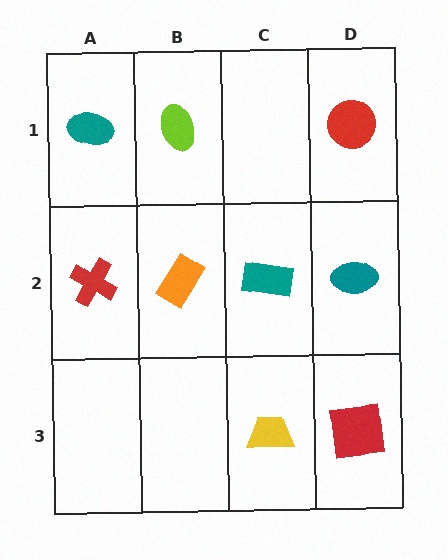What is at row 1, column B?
A lime ellipse.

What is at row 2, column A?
A red cross.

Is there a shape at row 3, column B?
No, that cell is empty.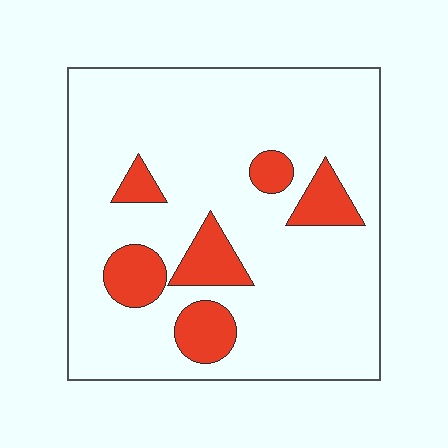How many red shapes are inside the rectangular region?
6.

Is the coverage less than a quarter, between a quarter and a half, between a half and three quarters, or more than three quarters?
Less than a quarter.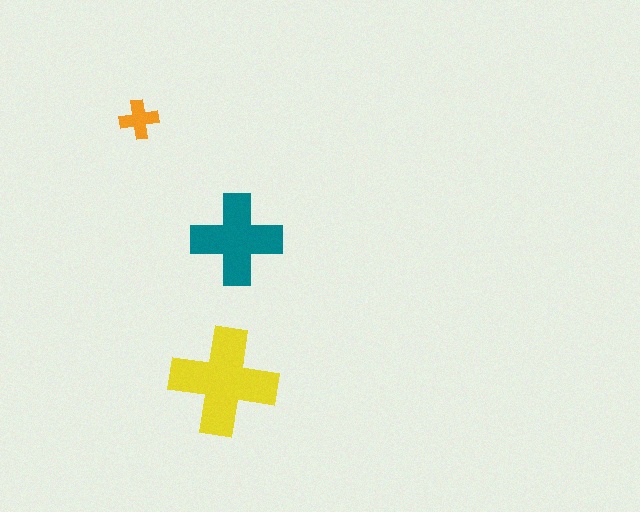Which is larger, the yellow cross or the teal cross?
The yellow one.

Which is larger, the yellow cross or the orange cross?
The yellow one.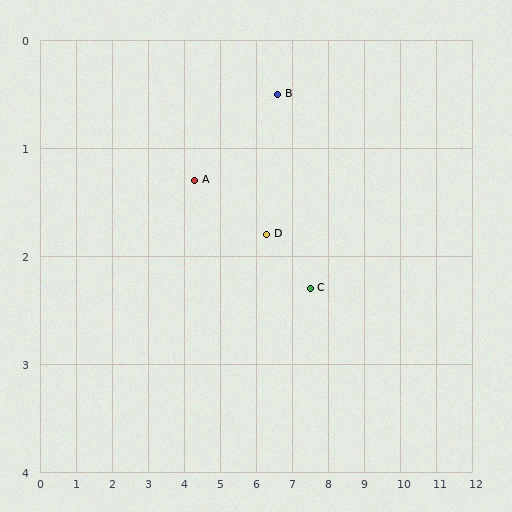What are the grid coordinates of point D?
Point D is at approximately (6.3, 1.8).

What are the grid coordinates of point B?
Point B is at approximately (6.6, 0.5).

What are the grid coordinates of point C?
Point C is at approximately (7.5, 2.3).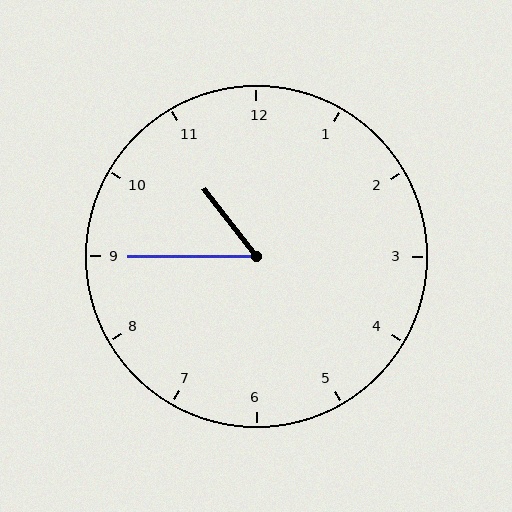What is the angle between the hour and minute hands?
Approximately 52 degrees.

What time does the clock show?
10:45.